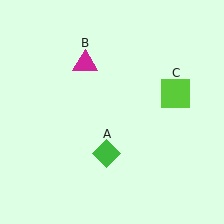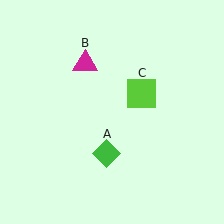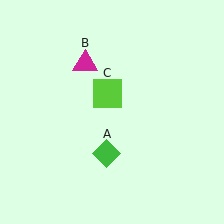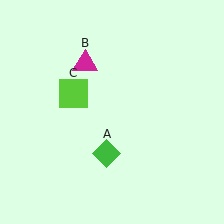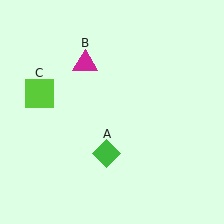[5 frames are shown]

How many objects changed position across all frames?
1 object changed position: lime square (object C).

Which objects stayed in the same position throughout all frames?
Green diamond (object A) and magenta triangle (object B) remained stationary.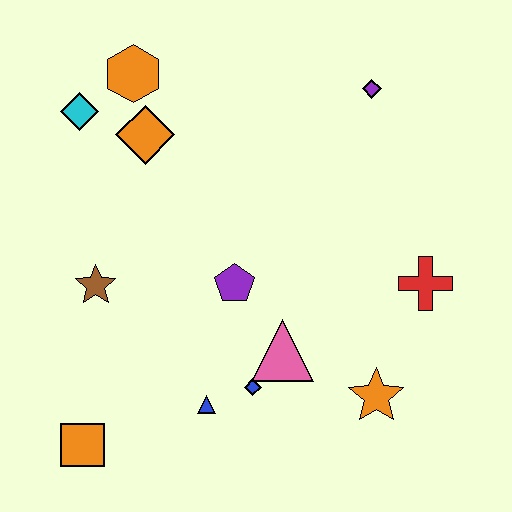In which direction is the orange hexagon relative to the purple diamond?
The orange hexagon is to the left of the purple diamond.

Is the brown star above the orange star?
Yes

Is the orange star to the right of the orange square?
Yes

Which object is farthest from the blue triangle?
The purple diamond is farthest from the blue triangle.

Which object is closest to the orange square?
The blue triangle is closest to the orange square.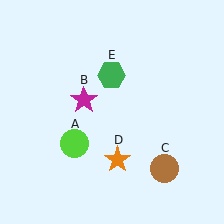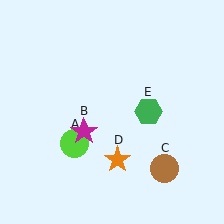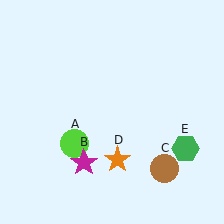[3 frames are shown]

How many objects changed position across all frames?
2 objects changed position: magenta star (object B), green hexagon (object E).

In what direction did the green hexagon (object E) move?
The green hexagon (object E) moved down and to the right.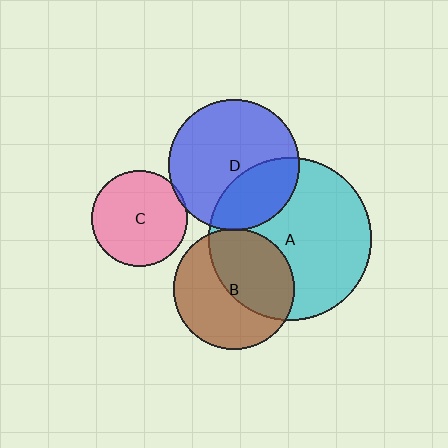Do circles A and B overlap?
Yes.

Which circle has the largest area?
Circle A (cyan).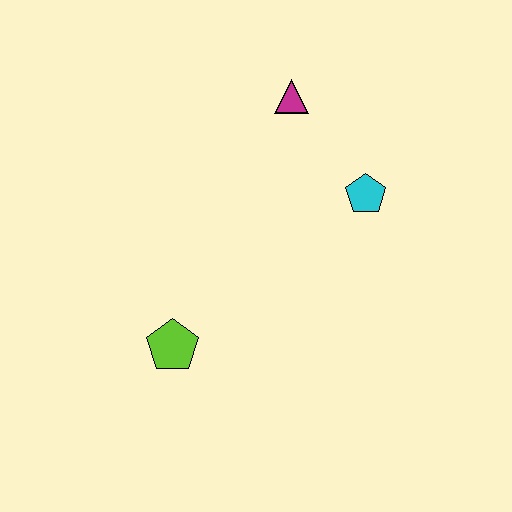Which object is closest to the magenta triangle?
The cyan pentagon is closest to the magenta triangle.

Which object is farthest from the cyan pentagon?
The lime pentagon is farthest from the cyan pentagon.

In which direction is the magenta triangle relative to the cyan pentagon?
The magenta triangle is above the cyan pentagon.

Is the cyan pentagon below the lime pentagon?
No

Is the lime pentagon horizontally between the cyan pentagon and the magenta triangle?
No